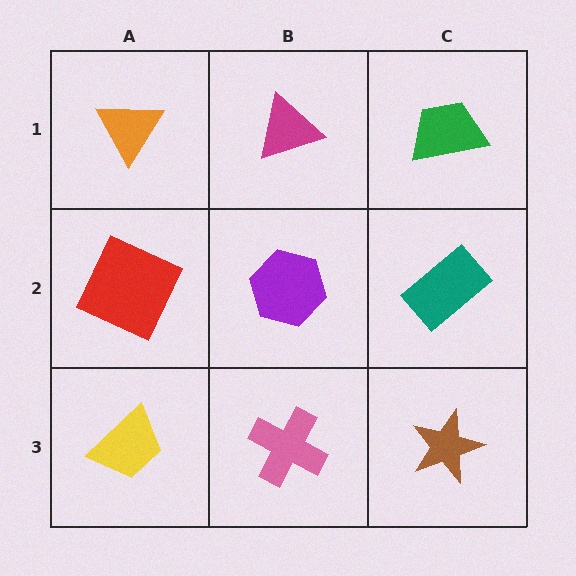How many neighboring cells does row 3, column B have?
3.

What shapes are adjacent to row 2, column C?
A green trapezoid (row 1, column C), a brown star (row 3, column C), a purple hexagon (row 2, column B).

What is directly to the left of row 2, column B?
A red square.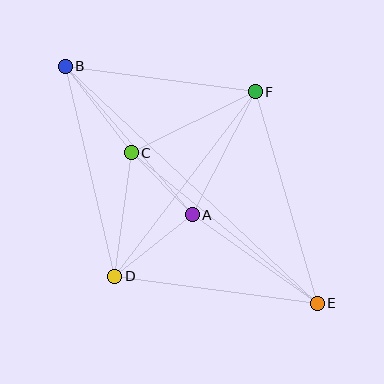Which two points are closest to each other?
Points A and C are closest to each other.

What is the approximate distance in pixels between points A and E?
The distance between A and E is approximately 153 pixels.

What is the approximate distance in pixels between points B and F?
The distance between B and F is approximately 192 pixels.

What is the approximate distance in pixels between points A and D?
The distance between A and D is approximately 99 pixels.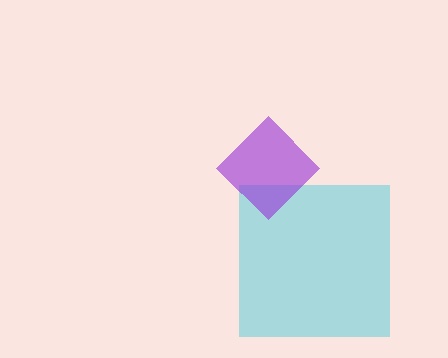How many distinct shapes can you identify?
There are 2 distinct shapes: a cyan square, a purple diamond.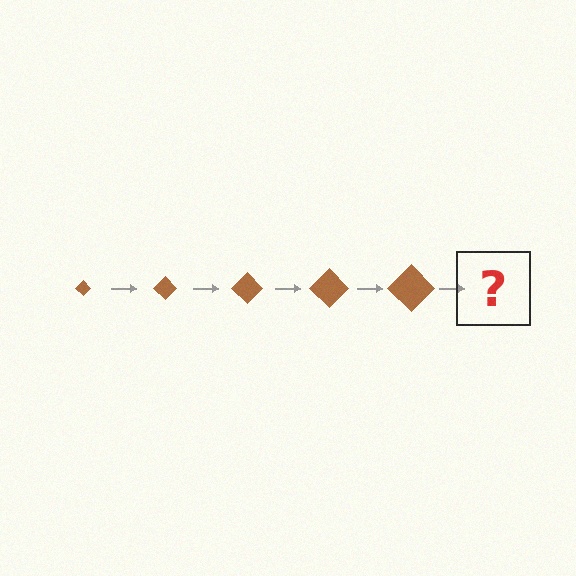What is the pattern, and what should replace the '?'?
The pattern is that the diamond gets progressively larger each step. The '?' should be a brown diamond, larger than the previous one.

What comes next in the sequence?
The next element should be a brown diamond, larger than the previous one.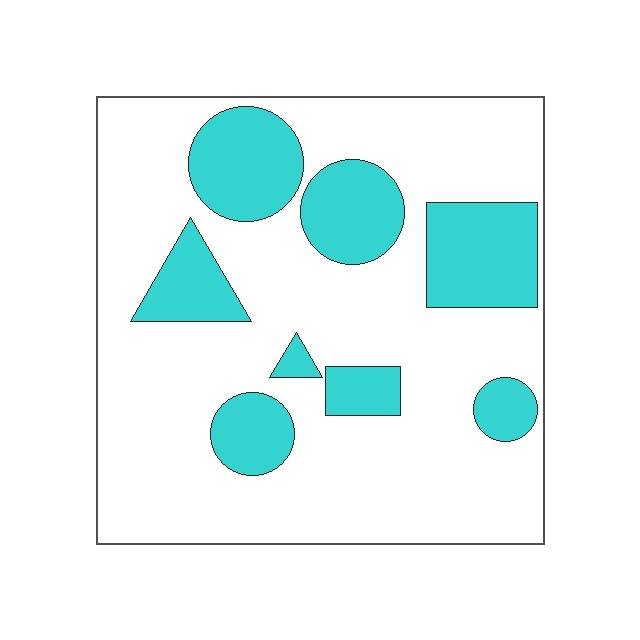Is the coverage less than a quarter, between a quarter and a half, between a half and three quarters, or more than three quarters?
Between a quarter and a half.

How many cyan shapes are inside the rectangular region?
8.